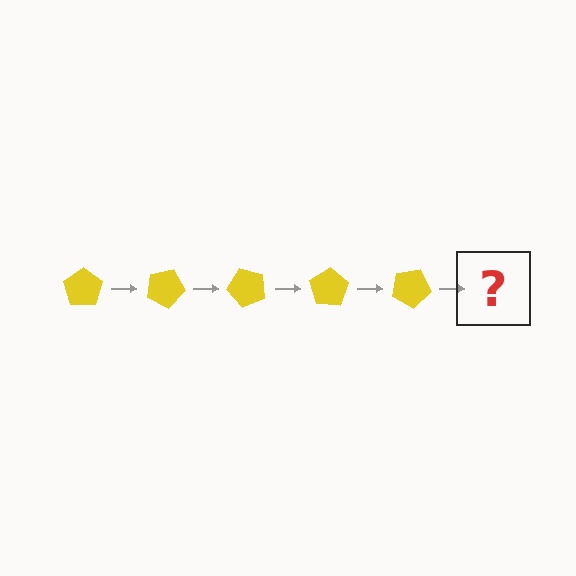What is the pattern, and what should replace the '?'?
The pattern is that the pentagon rotates 25 degrees each step. The '?' should be a yellow pentagon rotated 125 degrees.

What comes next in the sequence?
The next element should be a yellow pentagon rotated 125 degrees.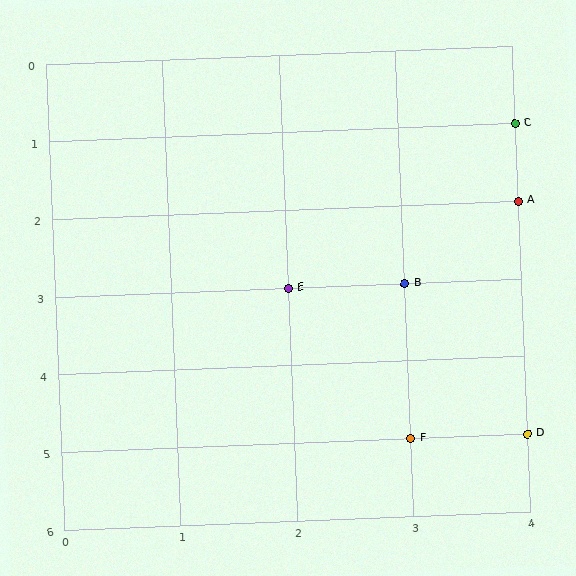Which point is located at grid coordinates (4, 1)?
Point C is at (4, 1).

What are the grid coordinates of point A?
Point A is at grid coordinates (4, 2).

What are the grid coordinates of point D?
Point D is at grid coordinates (4, 5).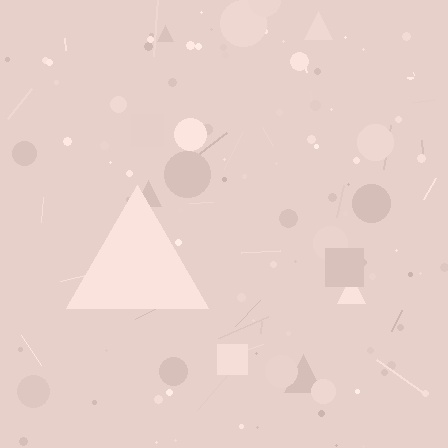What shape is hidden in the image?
A triangle is hidden in the image.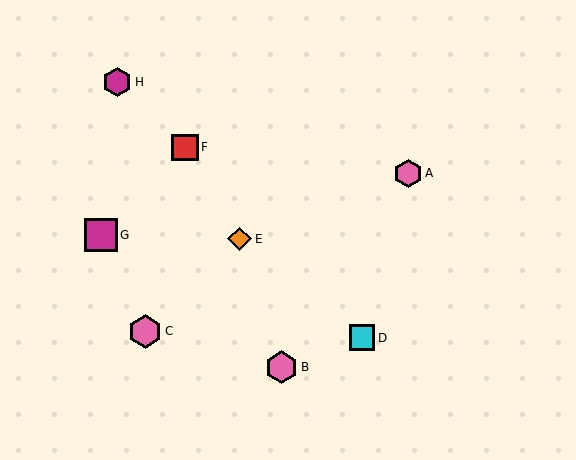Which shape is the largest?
The pink hexagon (labeled C) is the largest.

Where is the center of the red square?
The center of the red square is at (185, 147).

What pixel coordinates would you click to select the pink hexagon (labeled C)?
Click at (145, 331) to select the pink hexagon C.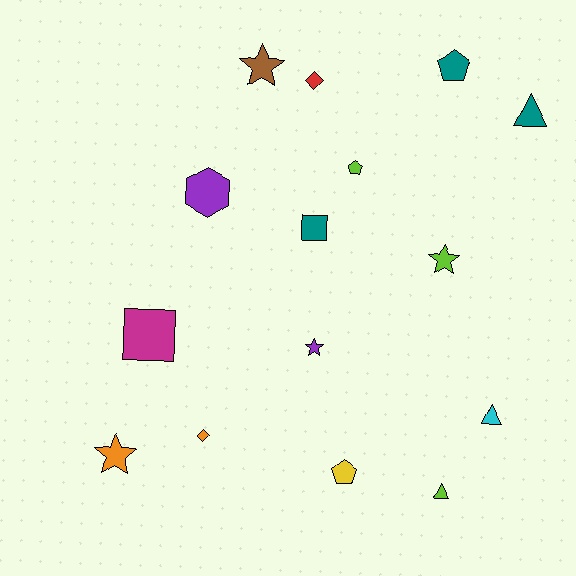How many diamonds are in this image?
There are 2 diamonds.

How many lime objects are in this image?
There are 3 lime objects.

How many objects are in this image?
There are 15 objects.